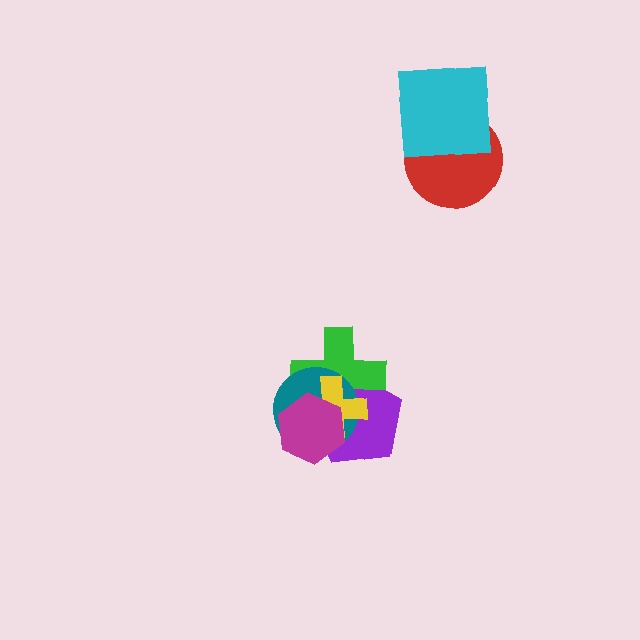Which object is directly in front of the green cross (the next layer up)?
The teal circle is directly in front of the green cross.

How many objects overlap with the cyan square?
1 object overlaps with the cyan square.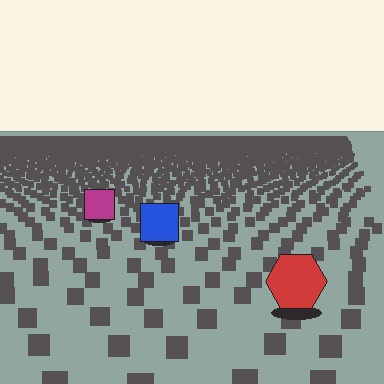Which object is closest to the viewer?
The red hexagon is closest. The texture marks near it are larger and more spread out.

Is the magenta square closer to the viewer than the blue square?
No. The blue square is closer — you can tell from the texture gradient: the ground texture is coarser near it.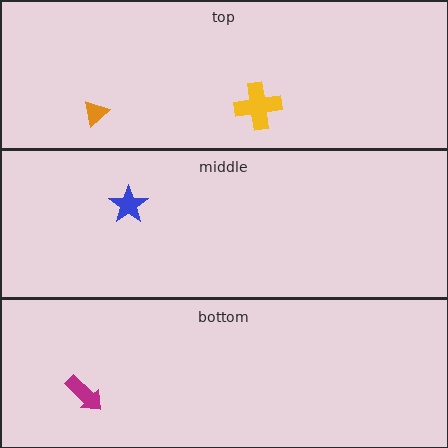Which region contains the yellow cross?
The top region.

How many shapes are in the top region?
2.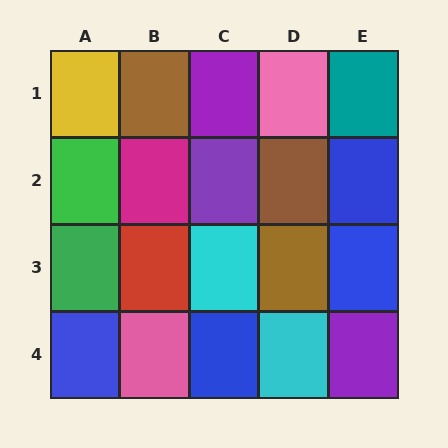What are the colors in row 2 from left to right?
Green, magenta, purple, brown, blue.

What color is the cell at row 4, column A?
Blue.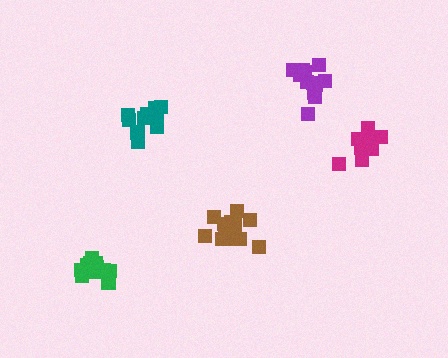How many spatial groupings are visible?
There are 5 spatial groupings.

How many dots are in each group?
Group 1: 14 dots, Group 2: 14 dots, Group 3: 12 dots, Group 4: 13 dots, Group 5: 15 dots (68 total).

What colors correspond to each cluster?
The clusters are colored: brown, magenta, purple, teal, green.